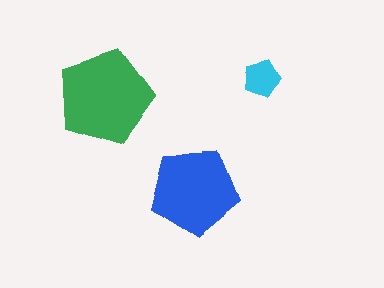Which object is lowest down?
The blue pentagon is bottommost.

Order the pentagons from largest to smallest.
the green one, the blue one, the cyan one.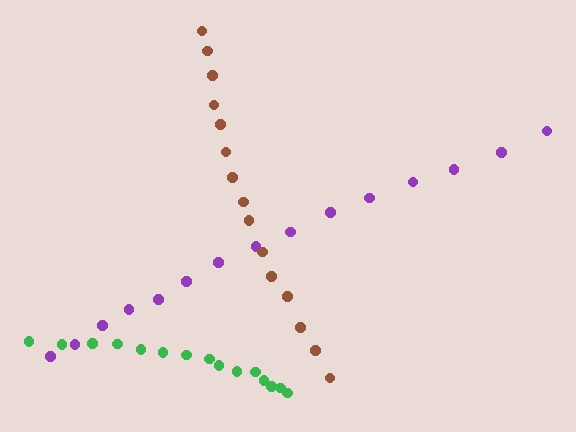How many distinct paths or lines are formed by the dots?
There are 3 distinct paths.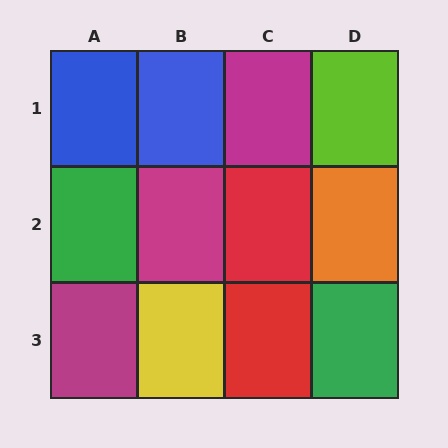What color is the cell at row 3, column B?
Yellow.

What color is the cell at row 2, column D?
Orange.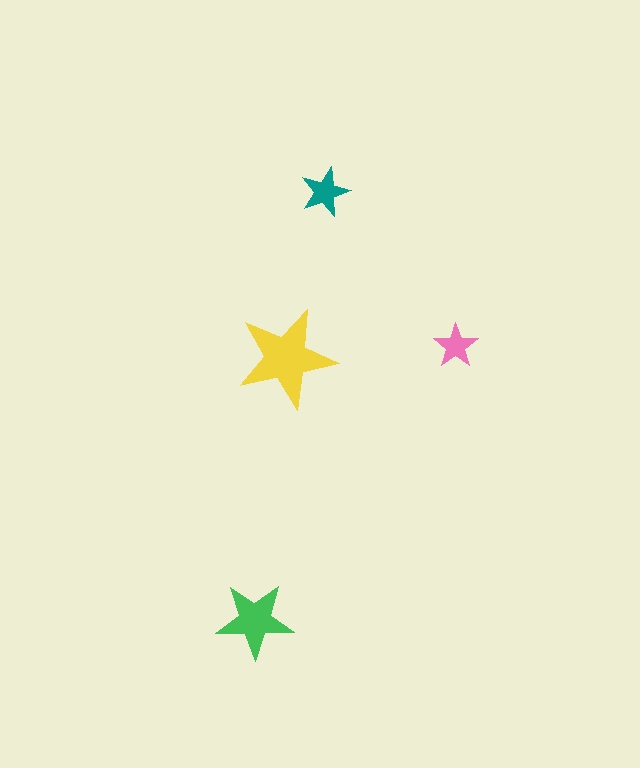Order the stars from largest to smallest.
the yellow one, the green one, the teal one, the pink one.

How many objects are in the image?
There are 4 objects in the image.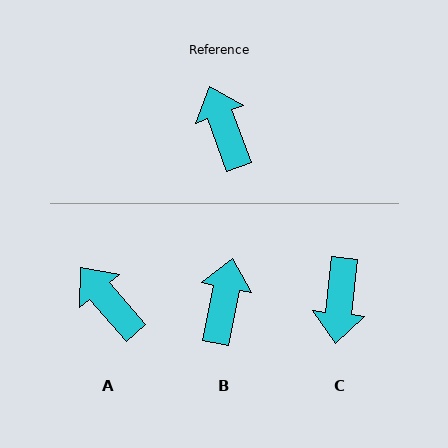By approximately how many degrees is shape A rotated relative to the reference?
Approximately 20 degrees counter-clockwise.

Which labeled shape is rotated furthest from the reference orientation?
C, about 154 degrees away.